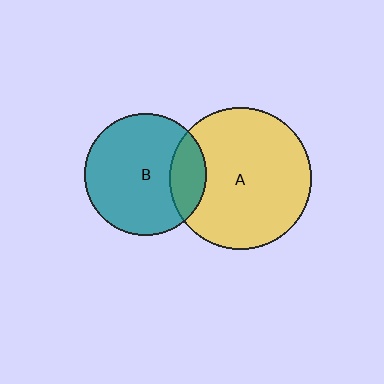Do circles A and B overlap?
Yes.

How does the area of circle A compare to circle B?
Approximately 1.3 times.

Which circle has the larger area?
Circle A (yellow).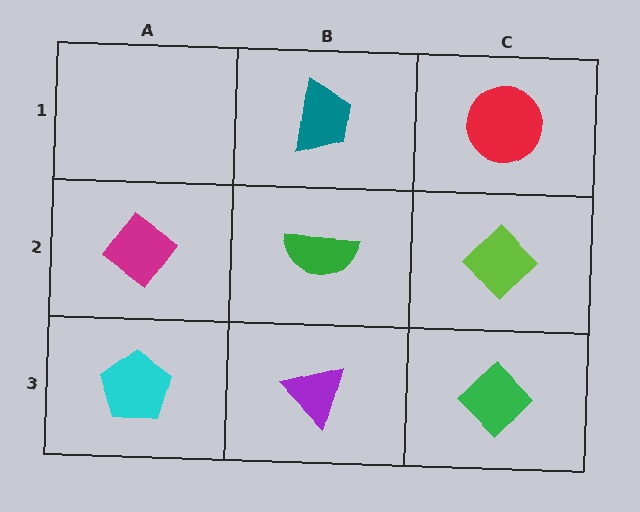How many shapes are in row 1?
2 shapes.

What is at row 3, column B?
A purple triangle.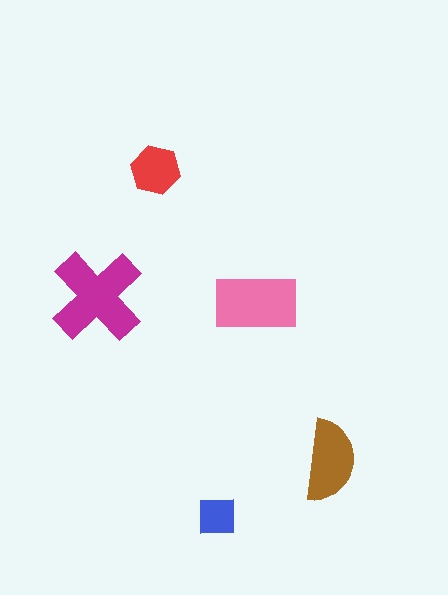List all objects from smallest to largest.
The blue square, the red hexagon, the brown semicircle, the pink rectangle, the magenta cross.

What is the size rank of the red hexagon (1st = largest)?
4th.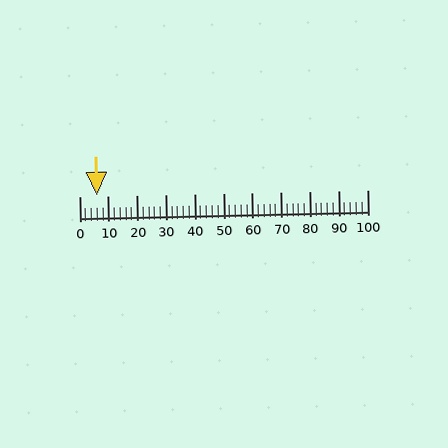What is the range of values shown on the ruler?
The ruler shows values from 0 to 100.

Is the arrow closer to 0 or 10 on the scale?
The arrow is closer to 10.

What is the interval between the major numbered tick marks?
The major tick marks are spaced 10 units apart.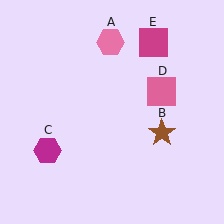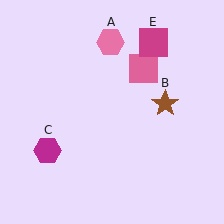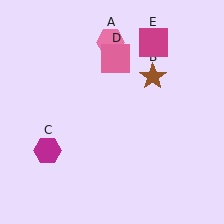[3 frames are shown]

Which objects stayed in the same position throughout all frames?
Pink hexagon (object A) and magenta hexagon (object C) and magenta square (object E) remained stationary.